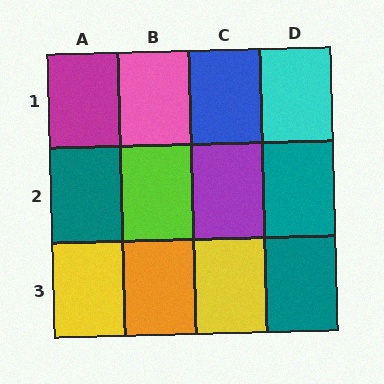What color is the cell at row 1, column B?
Pink.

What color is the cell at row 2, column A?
Teal.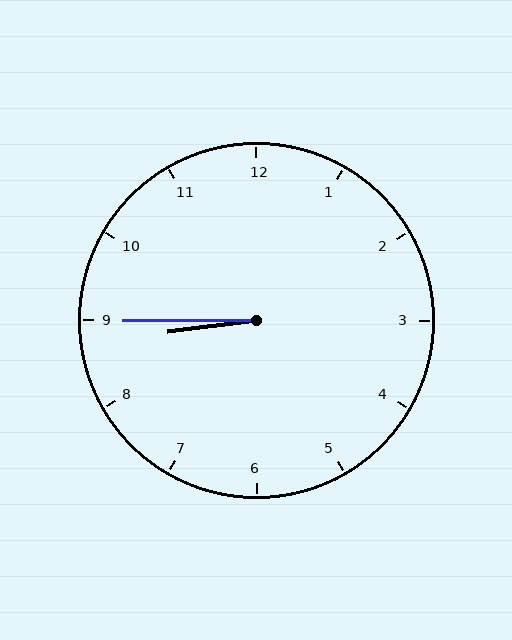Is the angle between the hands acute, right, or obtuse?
It is acute.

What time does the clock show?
8:45.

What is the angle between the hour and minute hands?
Approximately 8 degrees.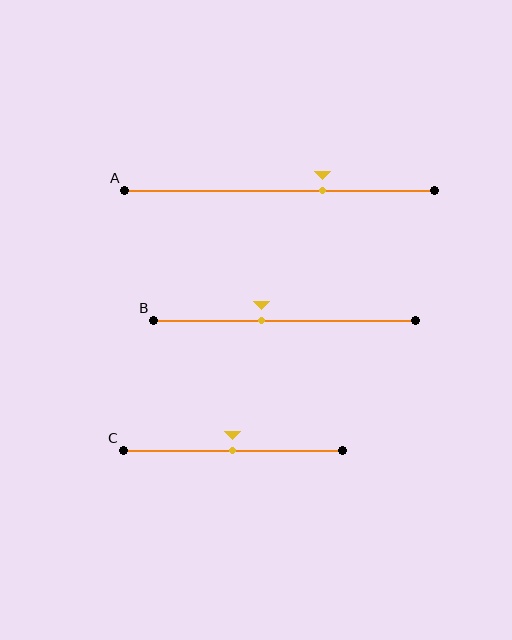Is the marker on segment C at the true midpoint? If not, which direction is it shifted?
Yes, the marker on segment C is at the true midpoint.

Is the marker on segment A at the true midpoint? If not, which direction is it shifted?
No, the marker on segment A is shifted to the right by about 14% of the segment length.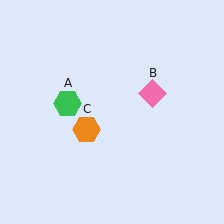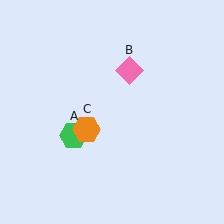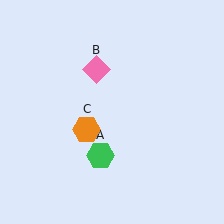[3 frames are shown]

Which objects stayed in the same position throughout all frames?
Orange hexagon (object C) remained stationary.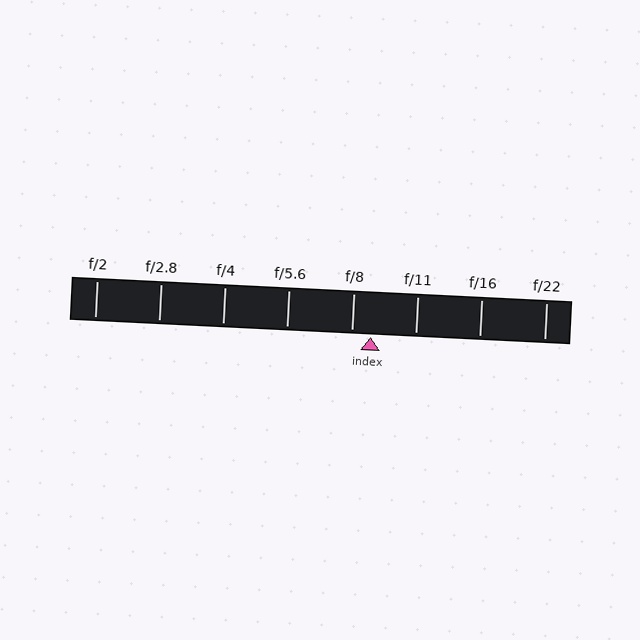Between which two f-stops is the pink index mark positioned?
The index mark is between f/8 and f/11.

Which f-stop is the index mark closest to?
The index mark is closest to f/8.